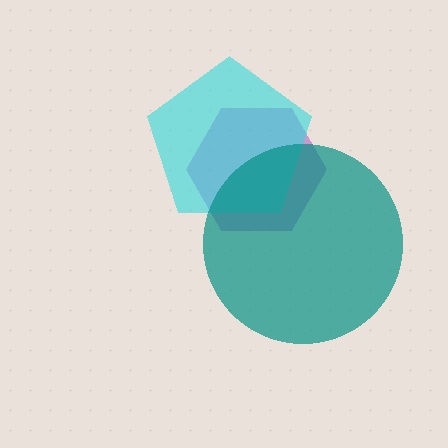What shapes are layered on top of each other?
The layered shapes are: a purple hexagon, a cyan pentagon, a teal circle.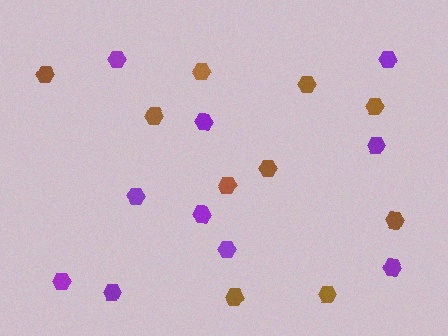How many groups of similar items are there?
There are 2 groups: one group of brown hexagons (10) and one group of purple hexagons (10).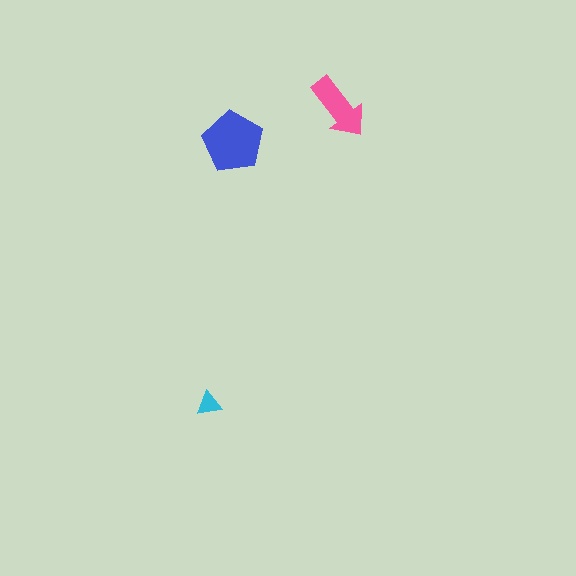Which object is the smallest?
The cyan triangle.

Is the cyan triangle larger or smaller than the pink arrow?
Smaller.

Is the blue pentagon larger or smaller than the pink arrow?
Larger.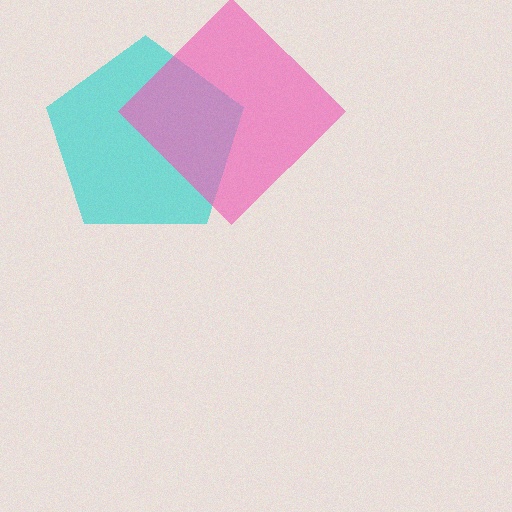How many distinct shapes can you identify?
There are 2 distinct shapes: a cyan pentagon, a pink diamond.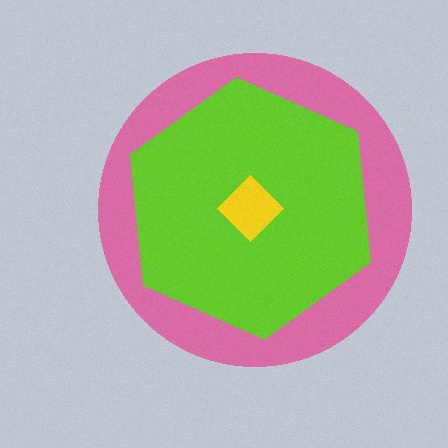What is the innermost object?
The yellow diamond.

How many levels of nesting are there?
3.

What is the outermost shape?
The pink circle.